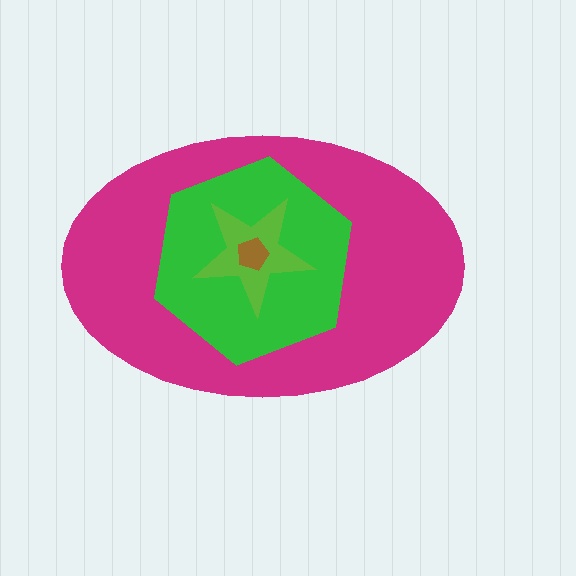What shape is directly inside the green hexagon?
The lime star.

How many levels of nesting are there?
4.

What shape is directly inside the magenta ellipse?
The green hexagon.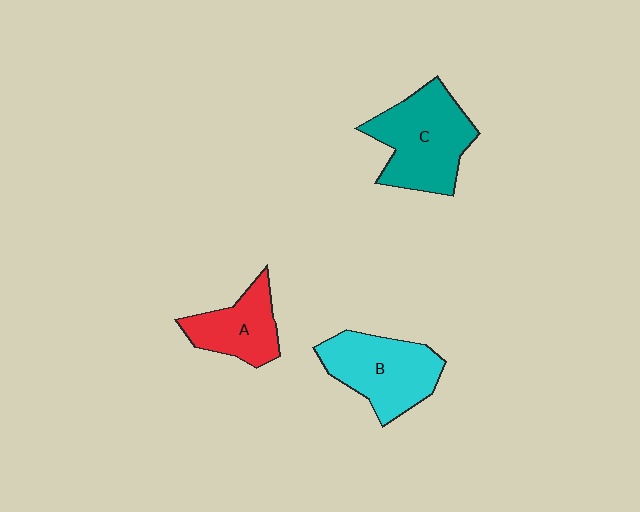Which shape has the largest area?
Shape C (teal).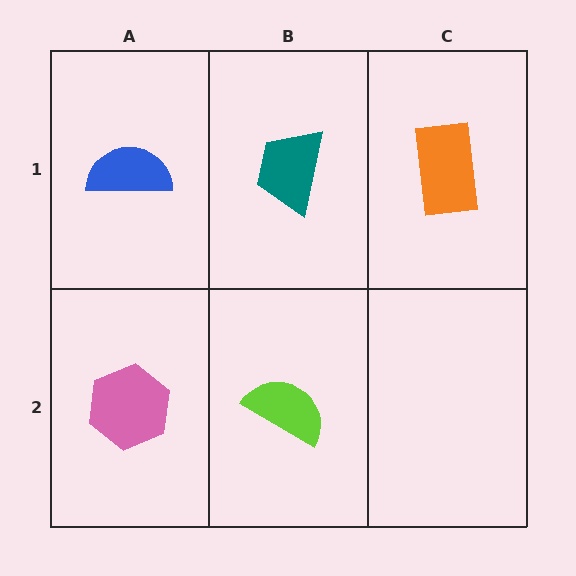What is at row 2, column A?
A pink hexagon.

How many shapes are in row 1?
3 shapes.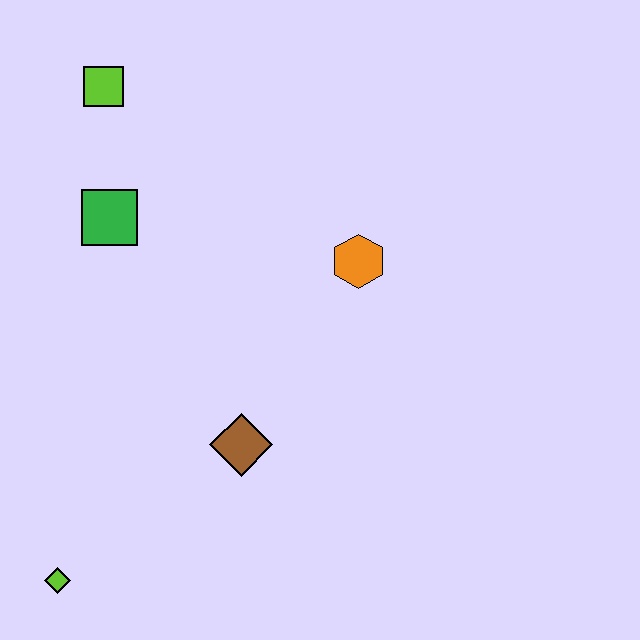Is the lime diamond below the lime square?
Yes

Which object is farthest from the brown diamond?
The lime square is farthest from the brown diamond.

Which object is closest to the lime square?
The green square is closest to the lime square.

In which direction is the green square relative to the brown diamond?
The green square is above the brown diamond.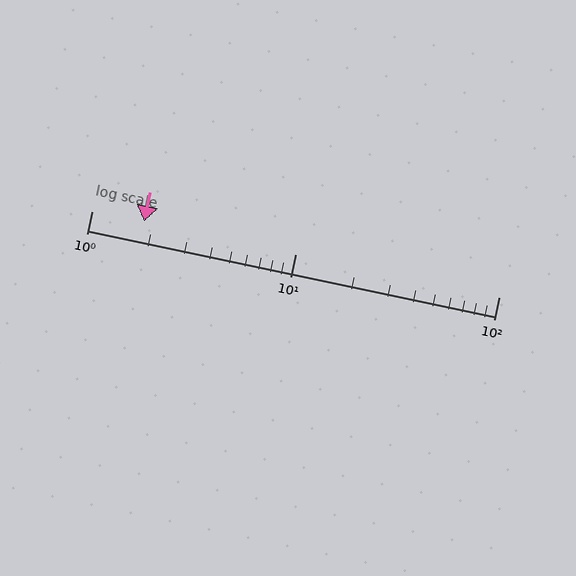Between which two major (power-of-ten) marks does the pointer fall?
The pointer is between 1 and 10.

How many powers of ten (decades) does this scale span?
The scale spans 2 decades, from 1 to 100.